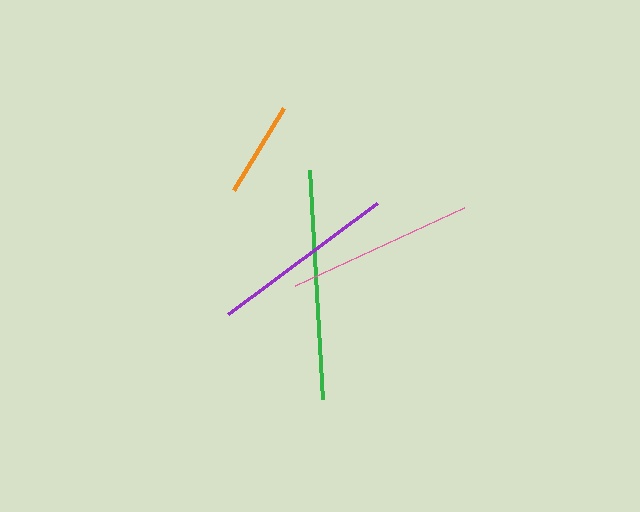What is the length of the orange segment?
The orange segment is approximately 97 pixels long.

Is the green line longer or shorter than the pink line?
The green line is longer than the pink line.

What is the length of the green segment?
The green segment is approximately 229 pixels long.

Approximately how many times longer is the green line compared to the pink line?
The green line is approximately 1.2 times the length of the pink line.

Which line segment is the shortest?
The orange line is the shortest at approximately 97 pixels.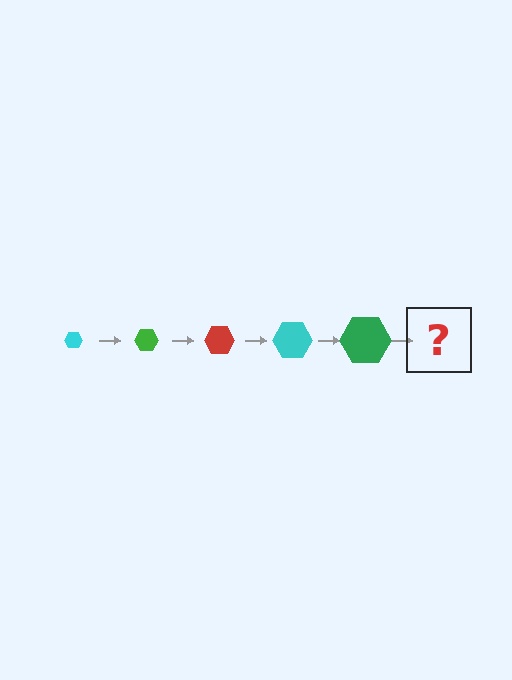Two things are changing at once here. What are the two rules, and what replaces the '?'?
The two rules are that the hexagon grows larger each step and the color cycles through cyan, green, and red. The '?' should be a red hexagon, larger than the previous one.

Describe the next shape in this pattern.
It should be a red hexagon, larger than the previous one.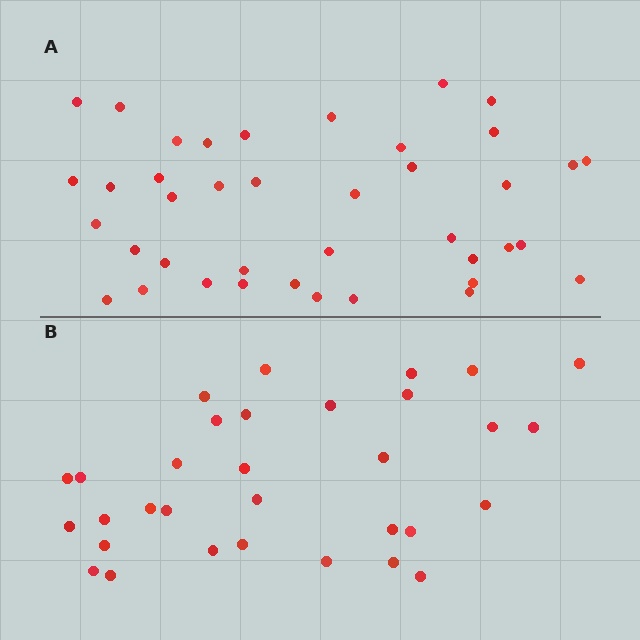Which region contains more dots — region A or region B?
Region A (the top region) has more dots.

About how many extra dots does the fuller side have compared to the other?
Region A has roughly 8 or so more dots than region B.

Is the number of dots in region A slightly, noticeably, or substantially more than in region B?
Region A has noticeably more, but not dramatically so. The ratio is roughly 1.2 to 1.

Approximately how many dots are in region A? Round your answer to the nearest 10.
About 40 dots.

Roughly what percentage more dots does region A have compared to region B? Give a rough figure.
About 25% more.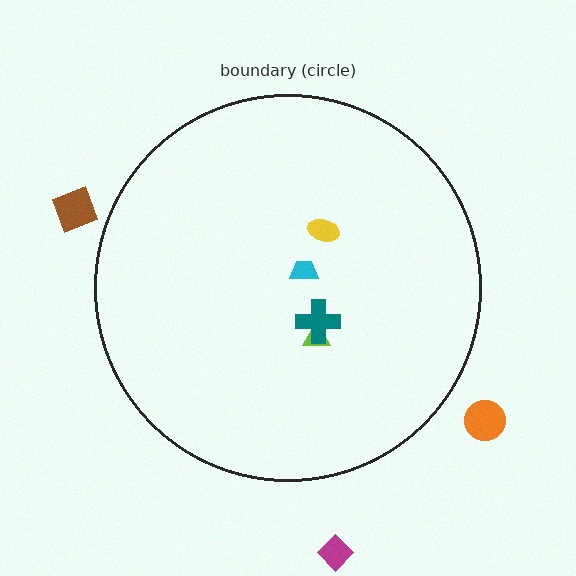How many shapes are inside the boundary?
4 inside, 3 outside.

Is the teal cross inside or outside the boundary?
Inside.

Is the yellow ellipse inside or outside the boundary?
Inside.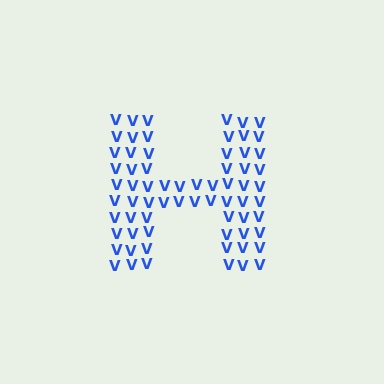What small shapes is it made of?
It is made of small letter V's.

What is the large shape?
The large shape is the letter H.